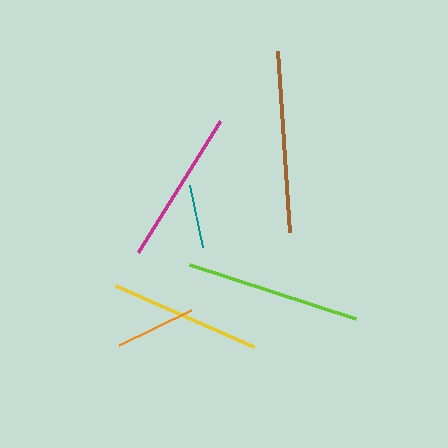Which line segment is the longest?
The brown line is the longest at approximately 182 pixels.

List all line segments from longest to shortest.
From longest to shortest: brown, lime, magenta, yellow, orange, teal.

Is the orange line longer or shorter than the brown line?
The brown line is longer than the orange line.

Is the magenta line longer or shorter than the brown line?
The brown line is longer than the magenta line.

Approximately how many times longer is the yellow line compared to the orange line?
The yellow line is approximately 1.9 times the length of the orange line.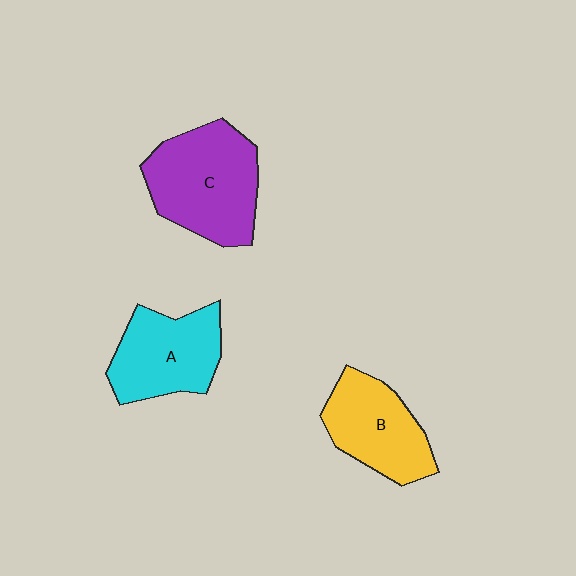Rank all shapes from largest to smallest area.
From largest to smallest: C (purple), A (cyan), B (yellow).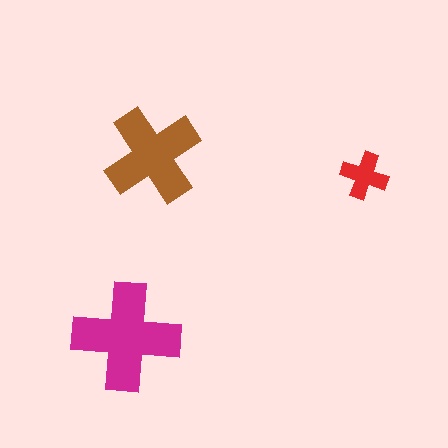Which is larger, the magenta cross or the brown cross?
The magenta one.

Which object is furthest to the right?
The red cross is rightmost.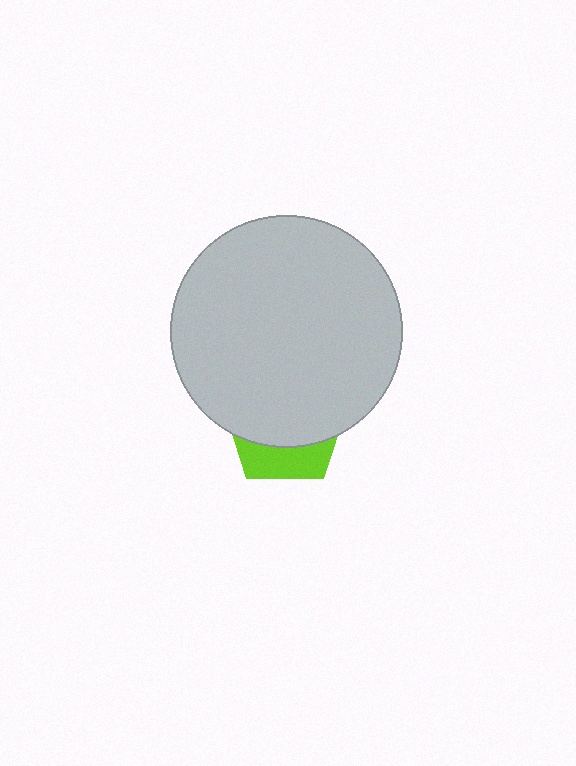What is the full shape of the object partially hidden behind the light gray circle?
The partially hidden object is a lime pentagon.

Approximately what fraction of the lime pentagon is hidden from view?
Roughly 69% of the lime pentagon is hidden behind the light gray circle.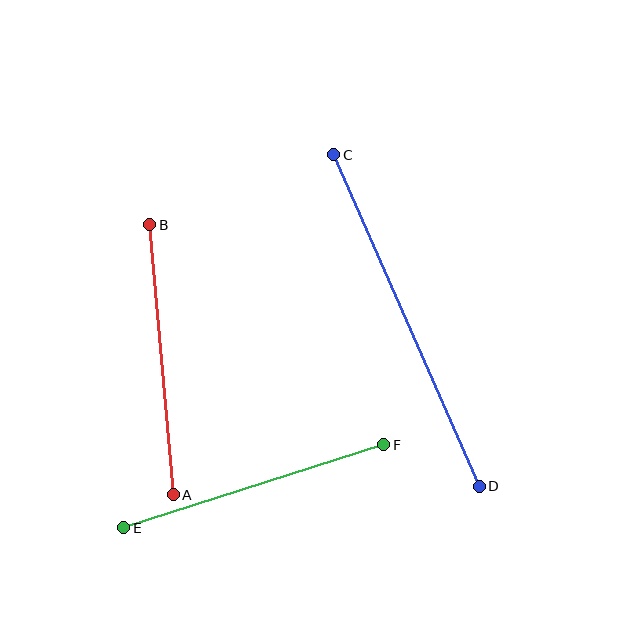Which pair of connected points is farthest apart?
Points C and D are farthest apart.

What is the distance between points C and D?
The distance is approximately 362 pixels.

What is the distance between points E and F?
The distance is approximately 273 pixels.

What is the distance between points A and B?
The distance is approximately 271 pixels.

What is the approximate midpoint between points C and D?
The midpoint is at approximately (406, 320) pixels.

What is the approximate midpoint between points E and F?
The midpoint is at approximately (254, 486) pixels.